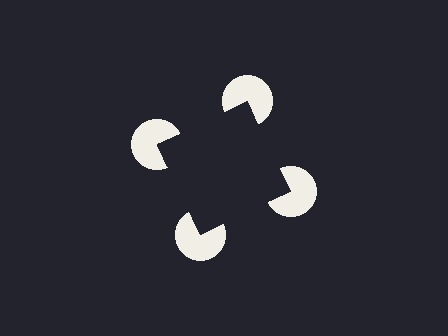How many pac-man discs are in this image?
There are 4 — one at each vertex of the illusory square.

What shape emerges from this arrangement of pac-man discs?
An illusory square — its edges are inferred from the aligned wedge cuts in the pac-man discs, not physically drawn.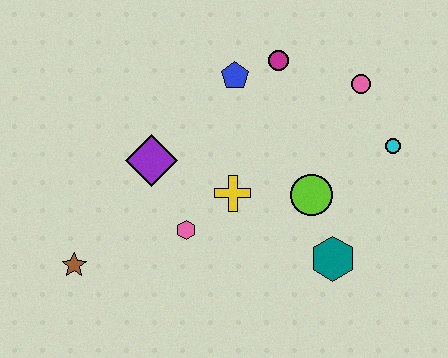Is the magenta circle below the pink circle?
No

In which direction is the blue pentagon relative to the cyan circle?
The blue pentagon is to the left of the cyan circle.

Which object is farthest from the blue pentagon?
The brown star is farthest from the blue pentagon.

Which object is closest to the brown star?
The pink hexagon is closest to the brown star.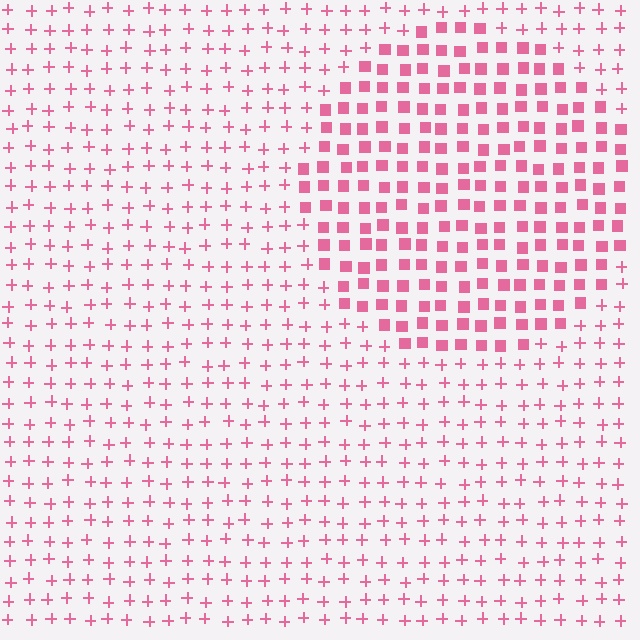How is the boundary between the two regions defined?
The boundary is defined by a change in element shape: squares inside vs. plus signs outside. All elements share the same color and spacing.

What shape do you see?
I see a circle.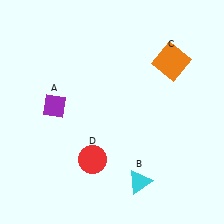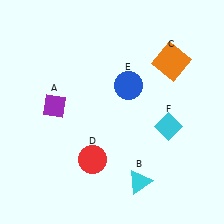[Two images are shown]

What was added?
A blue circle (E), a cyan diamond (F) were added in Image 2.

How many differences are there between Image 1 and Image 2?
There are 2 differences between the two images.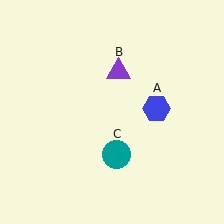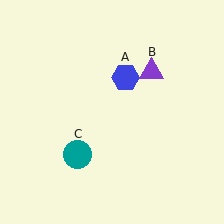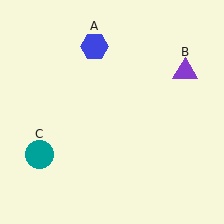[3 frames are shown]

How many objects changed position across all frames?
3 objects changed position: blue hexagon (object A), purple triangle (object B), teal circle (object C).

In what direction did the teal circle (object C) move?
The teal circle (object C) moved left.